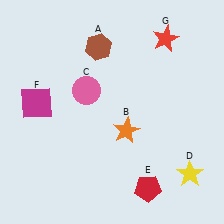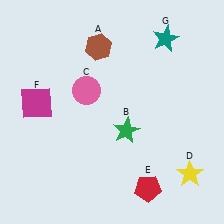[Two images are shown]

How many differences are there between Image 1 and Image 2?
There are 2 differences between the two images.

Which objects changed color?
B changed from orange to green. G changed from red to teal.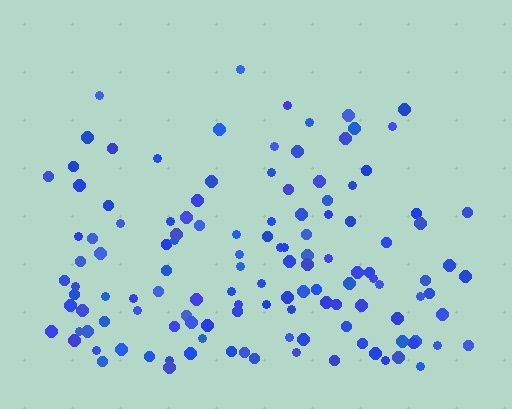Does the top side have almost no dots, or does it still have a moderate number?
Still a moderate number, just noticeably fewer than the bottom.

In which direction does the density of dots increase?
From top to bottom, with the bottom side densest.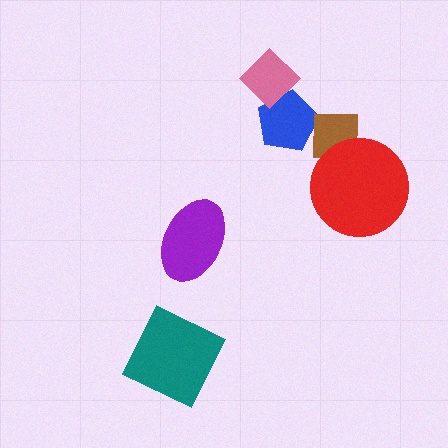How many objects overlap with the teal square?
0 objects overlap with the teal square.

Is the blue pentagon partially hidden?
Yes, it is partially covered by another shape.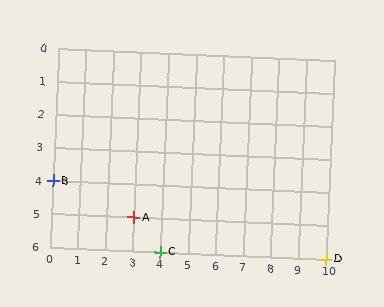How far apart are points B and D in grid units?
Points B and D are 10 columns and 2 rows apart (about 10.2 grid units diagonally).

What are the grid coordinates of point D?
Point D is at grid coordinates (10, 6).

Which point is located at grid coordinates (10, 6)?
Point D is at (10, 6).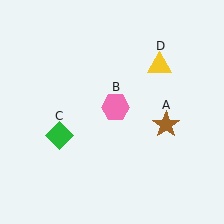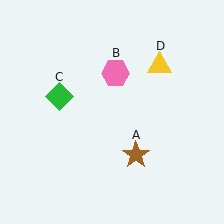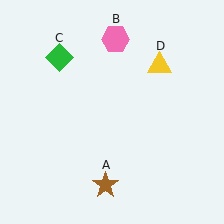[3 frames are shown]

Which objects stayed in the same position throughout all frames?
Yellow triangle (object D) remained stationary.